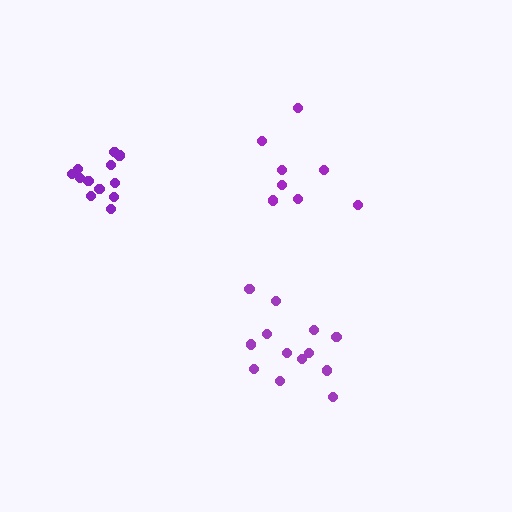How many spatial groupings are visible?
There are 3 spatial groupings.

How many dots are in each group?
Group 1: 8 dots, Group 2: 12 dots, Group 3: 13 dots (33 total).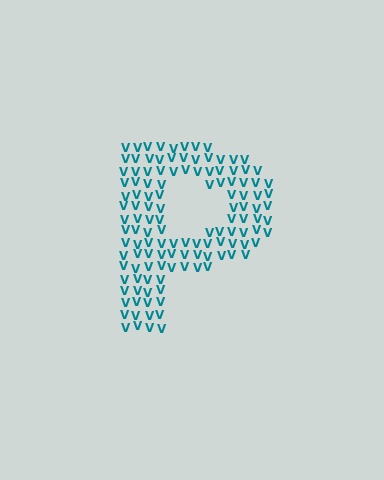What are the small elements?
The small elements are letter V's.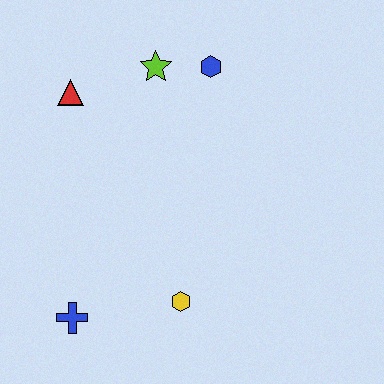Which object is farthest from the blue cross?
The blue hexagon is farthest from the blue cross.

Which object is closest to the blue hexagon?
The lime star is closest to the blue hexagon.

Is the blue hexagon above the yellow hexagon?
Yes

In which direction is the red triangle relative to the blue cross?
The red triangle is above the blue cross.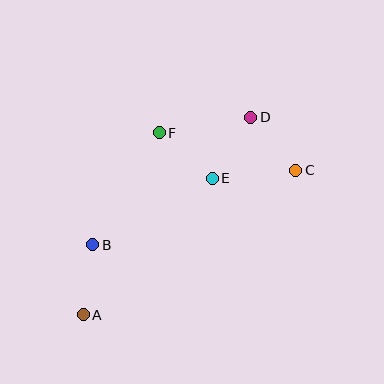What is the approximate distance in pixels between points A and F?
The distance between A and F is approximately 197 pixels.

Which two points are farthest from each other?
Points A and D are farthest from each other.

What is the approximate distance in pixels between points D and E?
The distance between D and E is approximately 72 pixels.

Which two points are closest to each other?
Points C and D are closest to each other.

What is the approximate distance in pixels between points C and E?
The distance between C and E is approximately 84 pixels.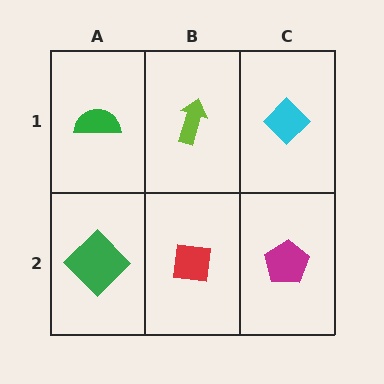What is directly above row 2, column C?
A cyan diamond.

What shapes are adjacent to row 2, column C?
A cyan diamond (row 1, column C), a red square (row 2, column B).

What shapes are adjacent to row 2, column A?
A green semicircle (row 1, column A), a red square (row 2, column B).